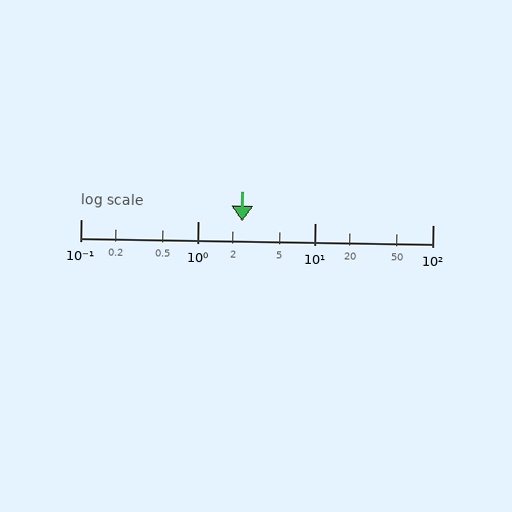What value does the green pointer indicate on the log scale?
The pointer indicates approximately 2.4.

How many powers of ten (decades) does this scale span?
The scale spans 3 decades, from 0.1 to 100.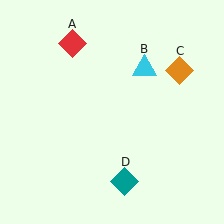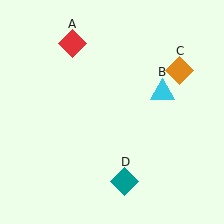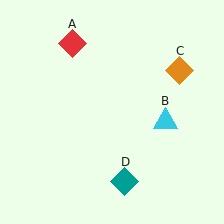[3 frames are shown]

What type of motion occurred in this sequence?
The cyan triangle (object B) rotated clockwise around the center of the scene.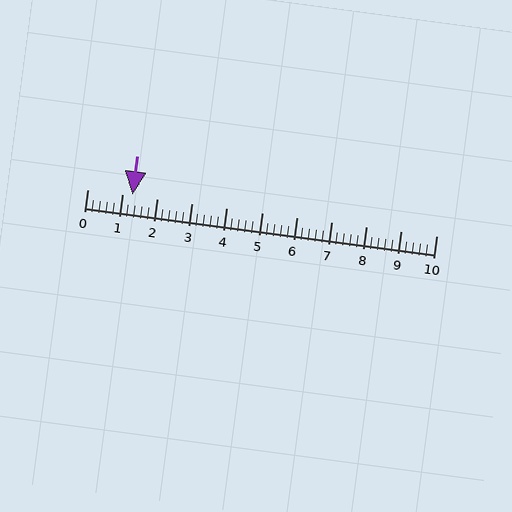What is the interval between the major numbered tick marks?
The major tick marks are spaced 1 units apart.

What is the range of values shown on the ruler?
The ruler shows values from 0 to 10.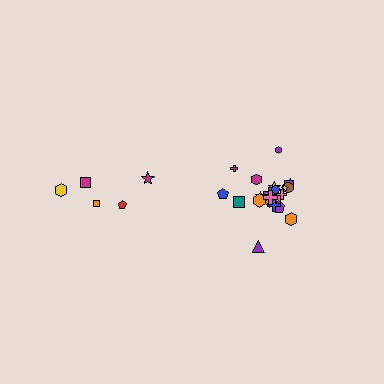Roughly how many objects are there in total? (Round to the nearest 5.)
Roughly 25 objects in total.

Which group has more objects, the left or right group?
The right group.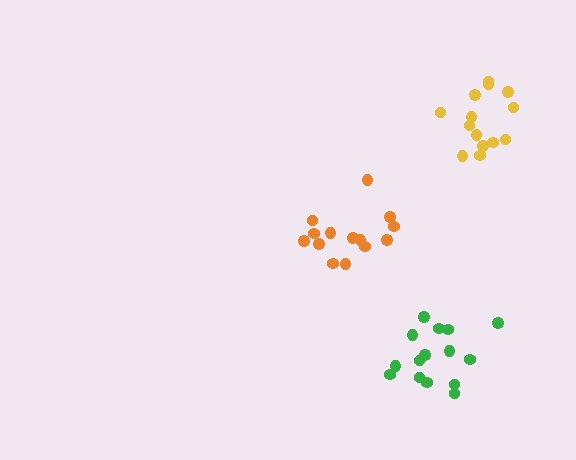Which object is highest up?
The yellow cluster is topmost.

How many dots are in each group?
Group 1: 15 dots, Group 2: 14 dots, Group 3: 14 dots (43 total).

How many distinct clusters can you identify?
There are 3 distinct clusters.